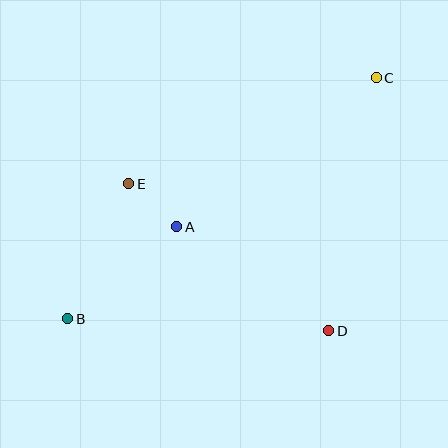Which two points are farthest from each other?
Points B and C are farthest from each other.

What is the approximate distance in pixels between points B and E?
The distance between B and E is approximately 148 pixels.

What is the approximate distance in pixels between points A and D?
The distance between A and D is approximately 184 pixels.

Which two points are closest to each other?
Points A and E are closest to each other.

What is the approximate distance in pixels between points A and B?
The distance between A and B is approximately 143 pixels.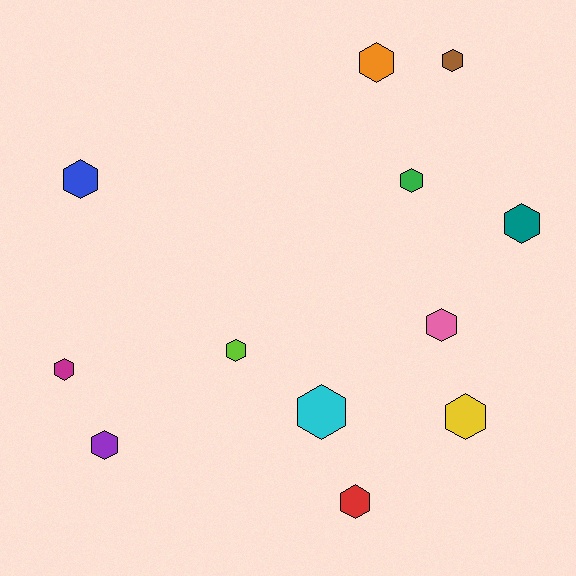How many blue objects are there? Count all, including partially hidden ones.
There is 1 blue object.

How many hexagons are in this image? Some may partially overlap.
There are 12 hexagons.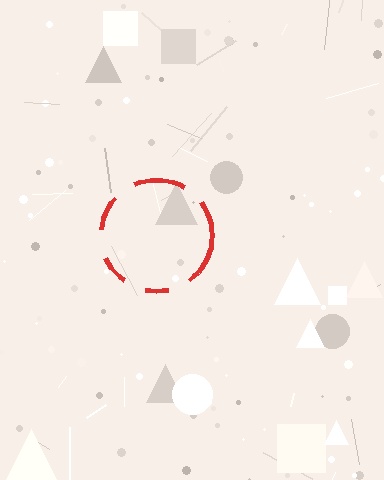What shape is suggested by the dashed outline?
The dashed outline suggests a circle.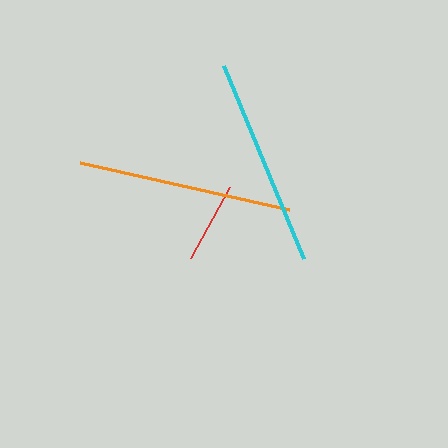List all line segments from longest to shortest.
From longest to shortest: orange, cyan, red.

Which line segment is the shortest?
The red line is the shortest at approximately 81 pixels.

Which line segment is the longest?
The orange line is the longest at approximately 214 pixels.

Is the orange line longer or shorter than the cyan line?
The orange line is longer than the cyan line.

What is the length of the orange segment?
The orange segment is approximately 214 pixels long.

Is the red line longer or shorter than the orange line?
The orange line is longer than the red line.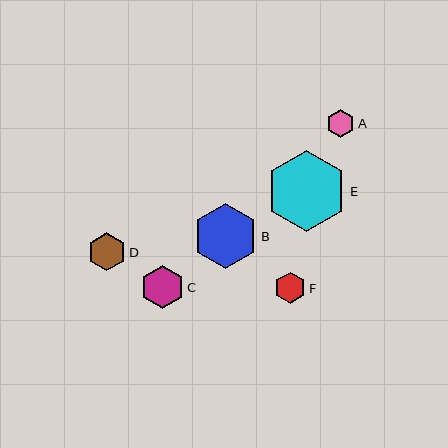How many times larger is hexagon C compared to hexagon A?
Hexagon C is approximately 1.6 times the size of hexagon A.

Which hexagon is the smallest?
Hexagon A is the smallest with a size of approximately 27 pixels.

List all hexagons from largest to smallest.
From largest to smallest: E, B, C, D, F, A.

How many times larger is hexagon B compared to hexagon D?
Hexagon B is approximately 1.7 times the size of hexagon D.